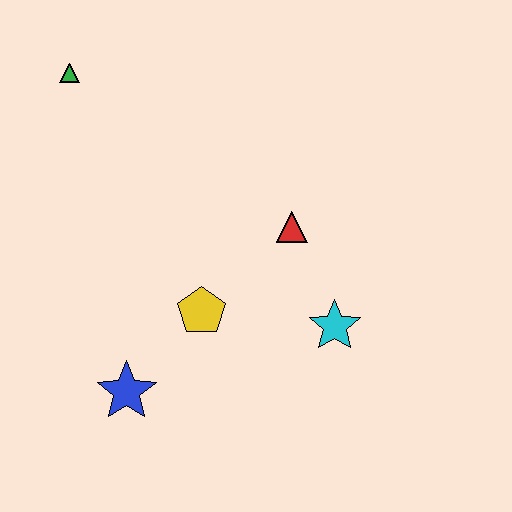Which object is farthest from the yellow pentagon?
The green triangle is farthest from the yellow pentagon.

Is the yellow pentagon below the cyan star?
No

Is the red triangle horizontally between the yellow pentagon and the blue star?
No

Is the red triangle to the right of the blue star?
Yes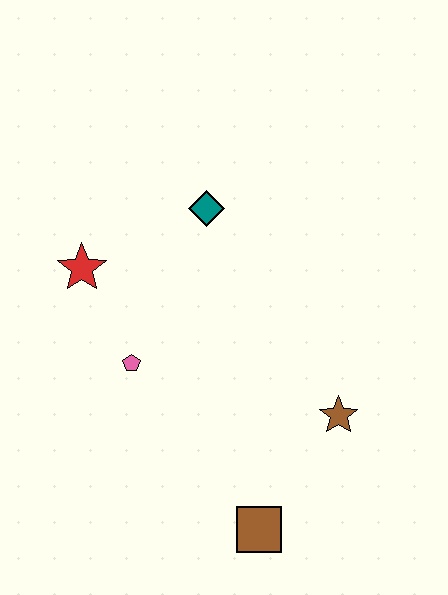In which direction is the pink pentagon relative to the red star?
The pink pentagon is below the red star.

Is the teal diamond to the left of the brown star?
Yes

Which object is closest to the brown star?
The brown square is closest to the brown star.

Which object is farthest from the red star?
The brown square is farthest from the red star.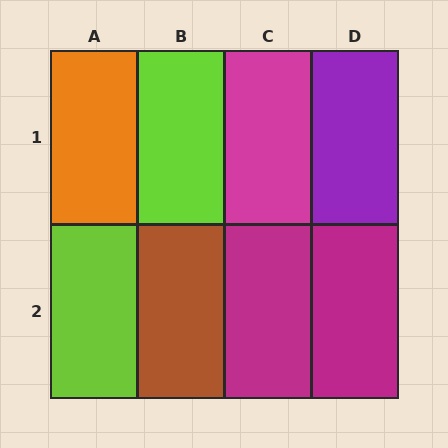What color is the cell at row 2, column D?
Magenta.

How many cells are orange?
1 cell is orange.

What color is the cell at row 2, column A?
Lime.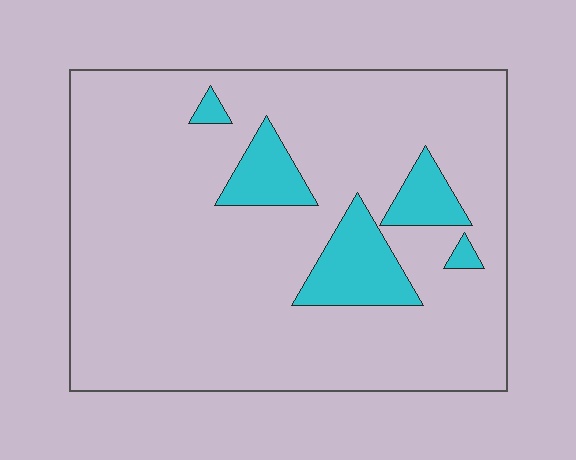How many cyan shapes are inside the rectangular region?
5.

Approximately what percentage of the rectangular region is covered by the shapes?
Approximately 15%.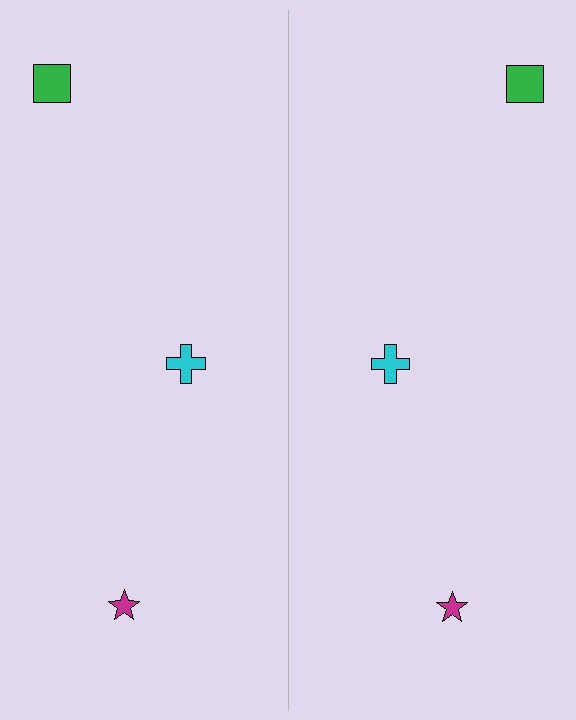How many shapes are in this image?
There are 6 shapes in this image.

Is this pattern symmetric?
Yes, this pattern has bilateral (reflection) symmetry.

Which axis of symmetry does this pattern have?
The pattern has a vertical axis of symmetry running through the center of the image.